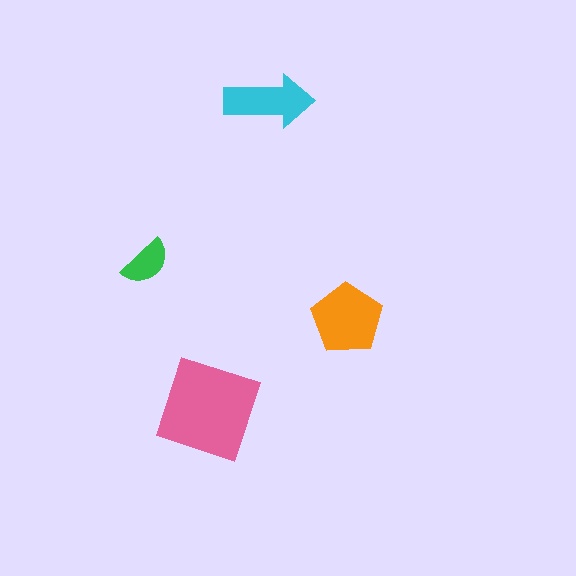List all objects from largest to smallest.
The pink diamond, the orange pentagon, the cyan arrow, the green semicircle.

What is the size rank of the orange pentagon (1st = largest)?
2nd.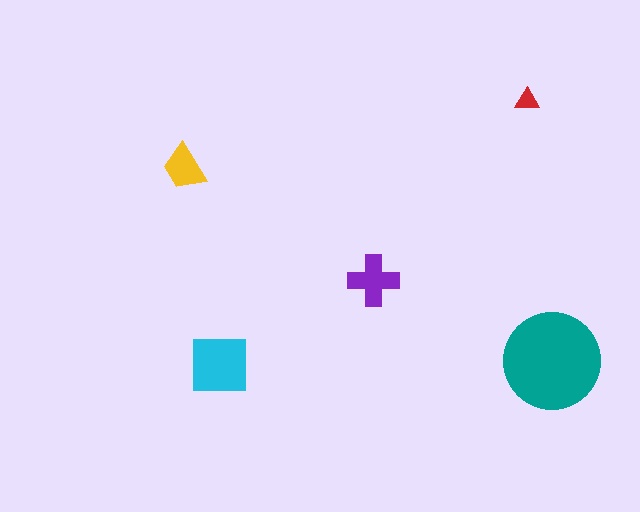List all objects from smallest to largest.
The red triangle, the yellow trapezoid, the purple cross, the cyan square, the teal circle.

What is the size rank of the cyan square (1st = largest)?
2nd.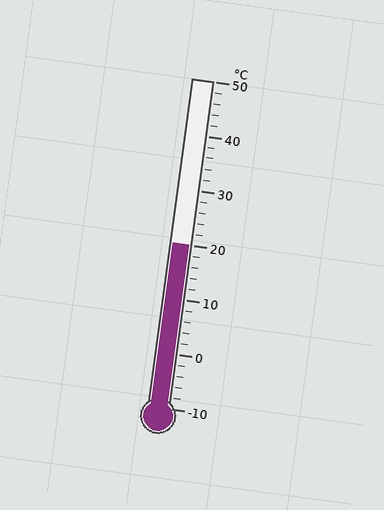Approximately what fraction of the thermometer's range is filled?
The thermometer is filled to approximately 50% of its range.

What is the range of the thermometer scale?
The thermometer scale ranges from -10°C to 50°C.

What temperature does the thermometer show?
The thermometer shows approximately 20°C.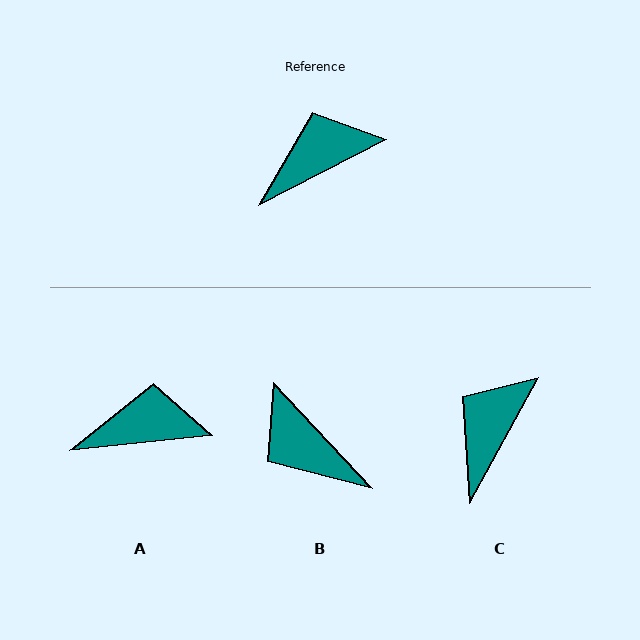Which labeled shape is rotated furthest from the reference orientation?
B, about 106 degrees away.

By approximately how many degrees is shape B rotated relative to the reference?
Approximately 106 degrees counter-clockwise.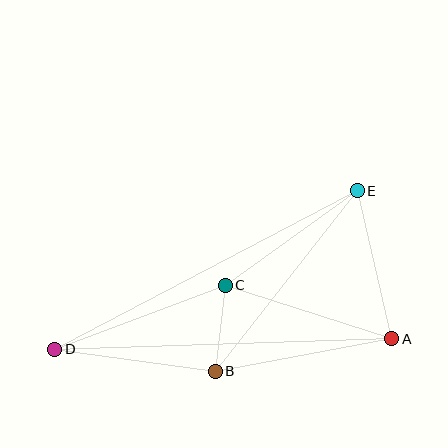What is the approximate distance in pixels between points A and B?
The distance between A and B is approximately 179 pixels.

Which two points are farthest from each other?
Points D and E are farthest from each other.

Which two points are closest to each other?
Points B and C are closest to each other.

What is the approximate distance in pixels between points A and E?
The distance between A and E is approximately 152 pixels.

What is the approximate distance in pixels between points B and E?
The distance between B and E is approximately 229 pixels.